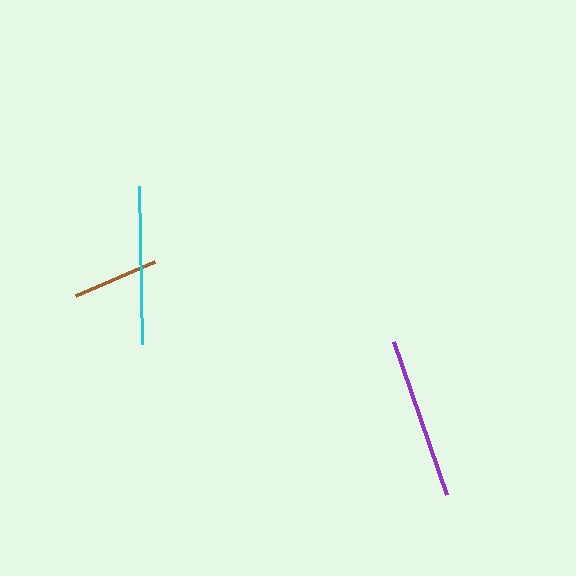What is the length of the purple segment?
The purple segment is approximately 161 pixels long.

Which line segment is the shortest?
The brown line is the shortest at approximately 85 pixels.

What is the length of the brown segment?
The brown segment is approximately 85 pixels long.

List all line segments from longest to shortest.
From longest to shortest: purple, cyan, brown.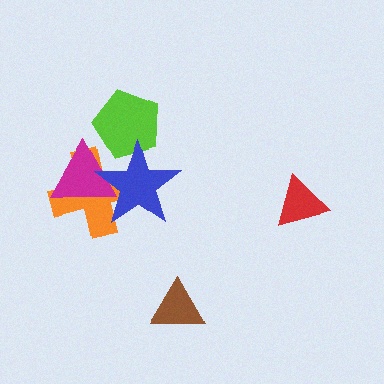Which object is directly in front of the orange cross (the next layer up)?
The magenta triangle is directly in front of the orange cross.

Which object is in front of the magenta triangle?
The blue star is in front of the magenta triangle.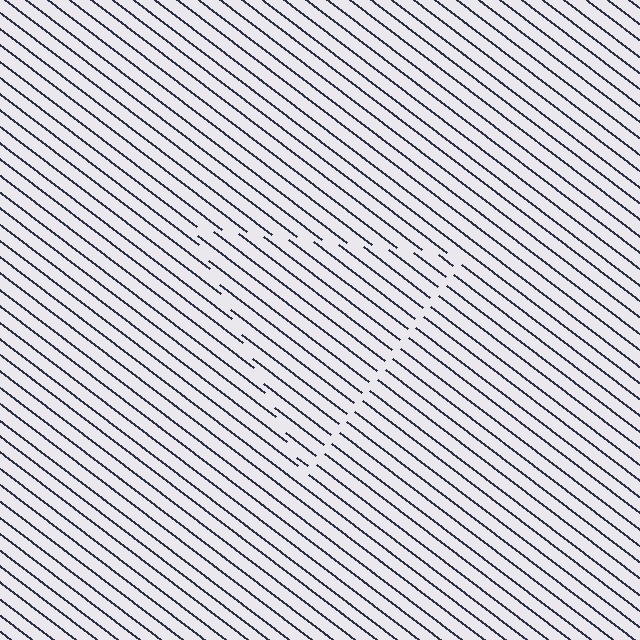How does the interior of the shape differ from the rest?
The interior of the shape contains the same grating, shifted by half a period — the contour is defined by the phase discontinuity where line-ends from the inner and outer gratings abut.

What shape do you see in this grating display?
An illusory triangle. The interior of the shape contains the same grating, shifted by half a period — the contour is defined by the phase discontinuity where line-ends from the inner and outer gratings abut.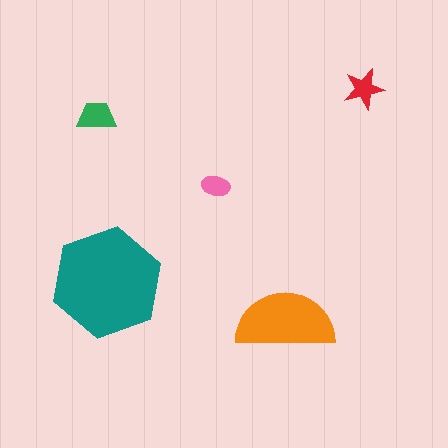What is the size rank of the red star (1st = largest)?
4th.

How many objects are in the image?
There are 5 objects in the image.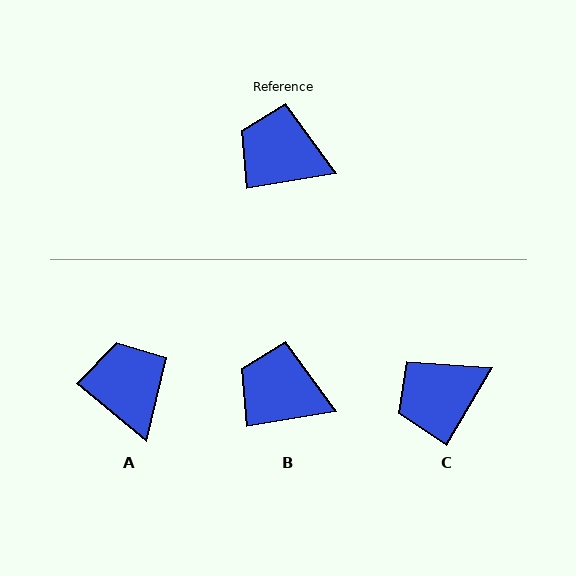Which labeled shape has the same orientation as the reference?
B.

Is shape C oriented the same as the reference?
No, it is off by about 50 degrees.